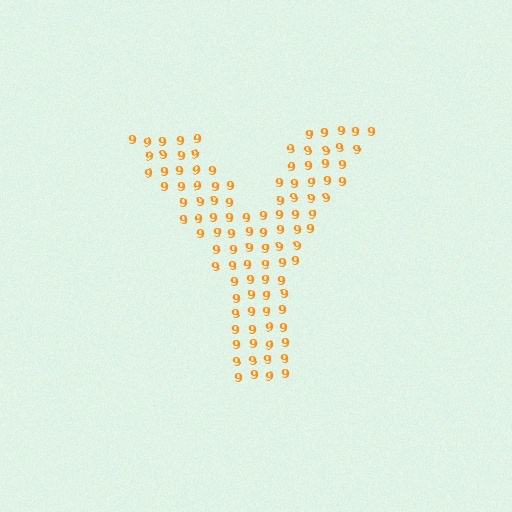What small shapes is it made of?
It is made of small digit 9's.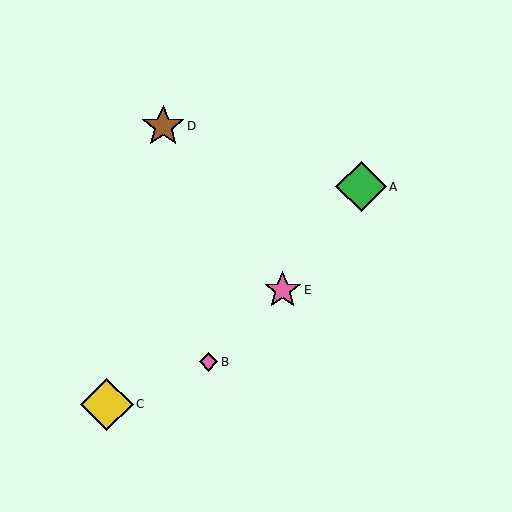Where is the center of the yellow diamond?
The center of the yellow diamond is at (107, 404).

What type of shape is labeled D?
Shape D is a brown star.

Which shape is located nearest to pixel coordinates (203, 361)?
The pink diamond (labeled B) at (209, 362) is nearest to that location.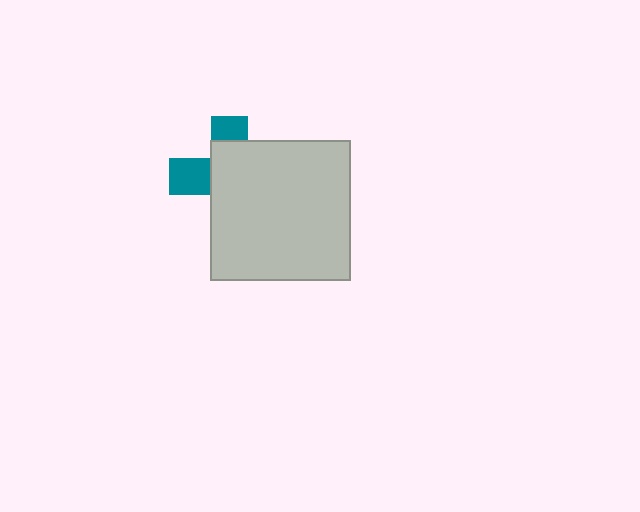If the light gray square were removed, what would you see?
You would see the complete teal cross.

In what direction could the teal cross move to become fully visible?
The teal cross could move left. That would shift it out from behind the light gray square entirely.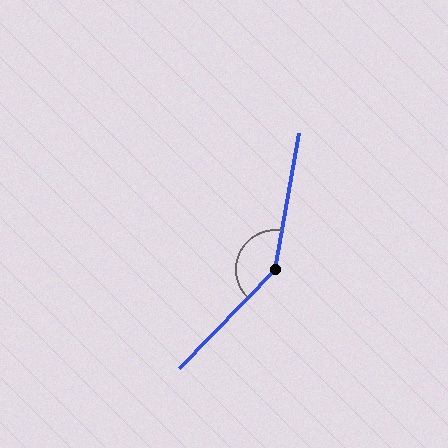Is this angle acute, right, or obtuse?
It is obtuse.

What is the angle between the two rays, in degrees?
Approximately 146 degrees.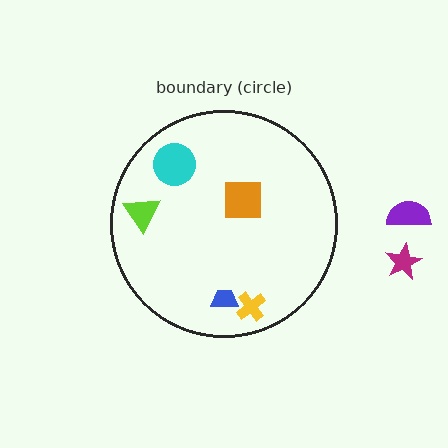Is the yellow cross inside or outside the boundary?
Inside.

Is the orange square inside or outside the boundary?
Inside.